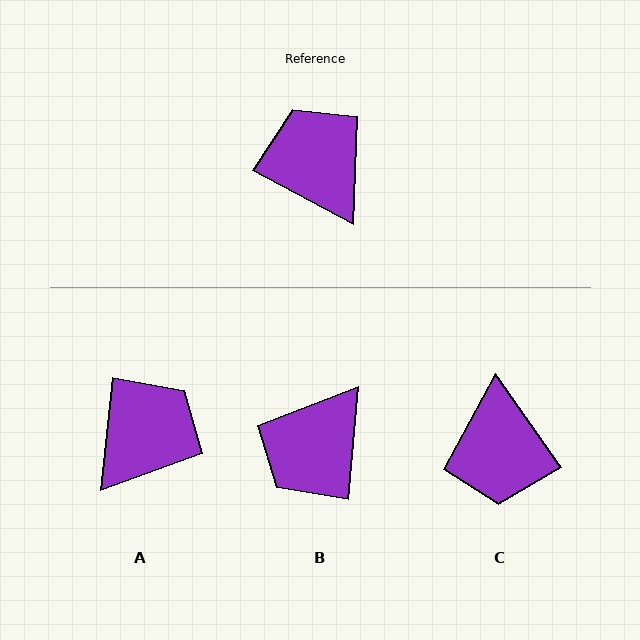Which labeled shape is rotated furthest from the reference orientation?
C, about 153 degrees away.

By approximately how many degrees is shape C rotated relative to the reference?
Approximately 153 degrees counter-clockwise.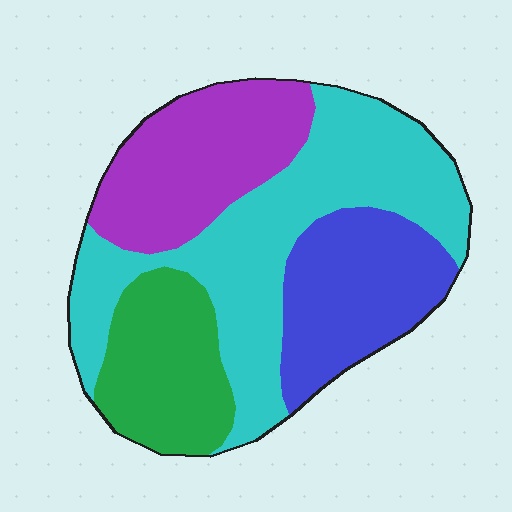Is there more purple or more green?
Purple.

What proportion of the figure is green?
Green covers roughly 20% of the figure.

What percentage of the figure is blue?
Blue takes up about one fifth (1/5) of the figure.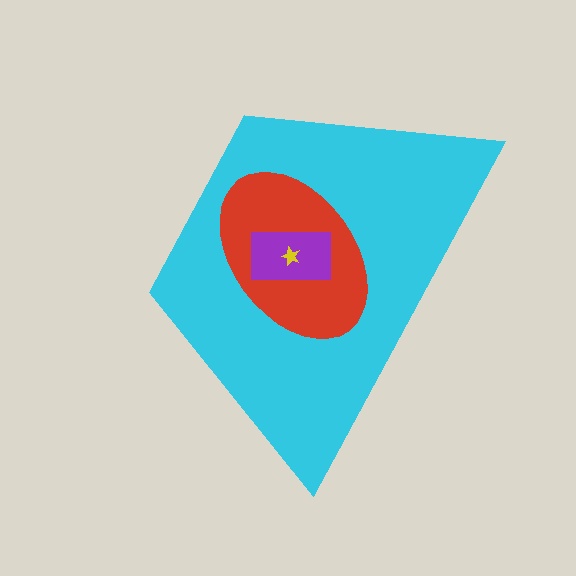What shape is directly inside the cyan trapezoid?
The red ellipse.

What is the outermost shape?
The cyan trapezoid.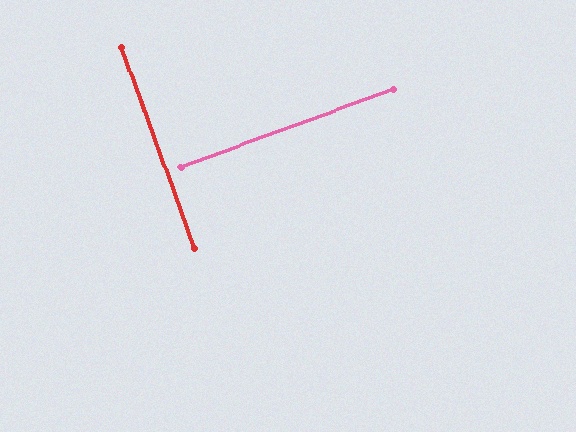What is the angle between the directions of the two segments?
Approximately 90 degrees.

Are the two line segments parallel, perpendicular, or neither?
Perpendicular — they meet at approximately 90°.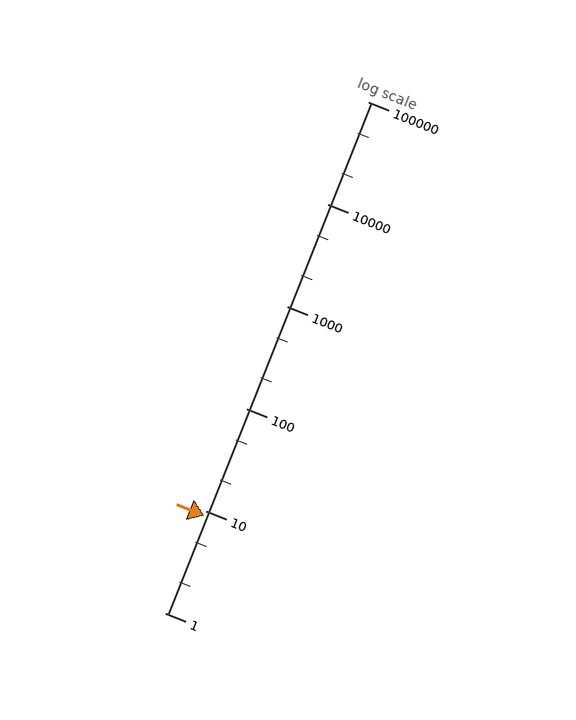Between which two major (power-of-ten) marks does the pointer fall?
The pointer is between 1 and 10.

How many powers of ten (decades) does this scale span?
The scale spans 5 decades, from 1 to 100000.